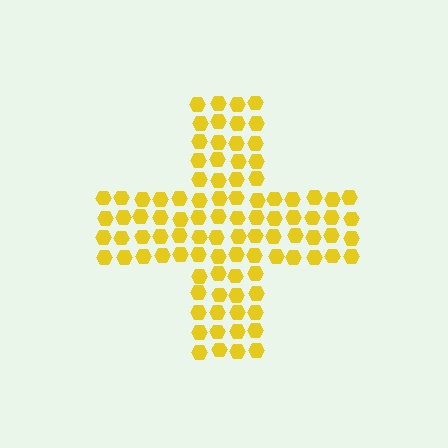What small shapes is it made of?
It is made of small hexagons.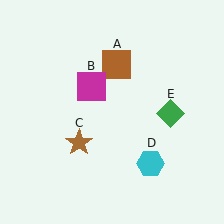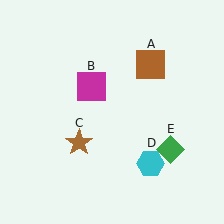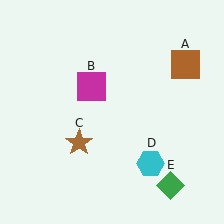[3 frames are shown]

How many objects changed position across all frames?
2 objects changed position: brown square (object A), green diamond (object E).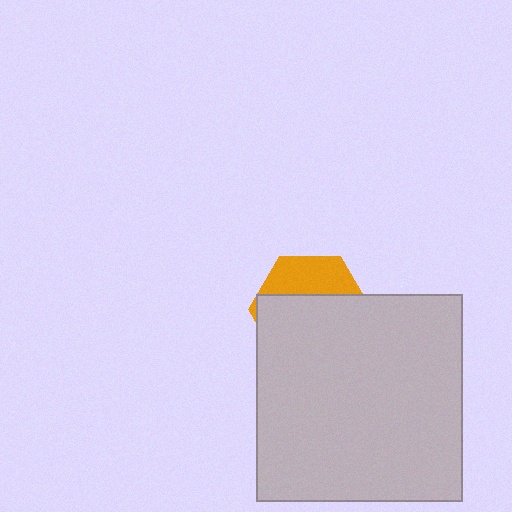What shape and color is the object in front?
The object in front is a light gray square.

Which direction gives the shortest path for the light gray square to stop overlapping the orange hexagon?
Moving down gives the shortest separation.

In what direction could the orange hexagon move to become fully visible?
The orange hexagon could move up. That would shift it out from behind the light gray square entirely.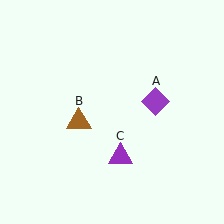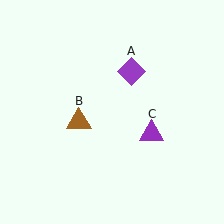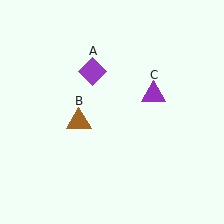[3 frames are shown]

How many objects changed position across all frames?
2 objects changed position: purple diamond (object A), purple triangle (object C).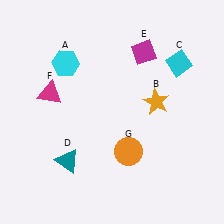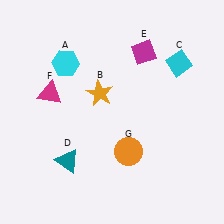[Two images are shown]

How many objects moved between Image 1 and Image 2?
1 object moved between the two images.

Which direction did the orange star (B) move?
The orange star (B) moved left.